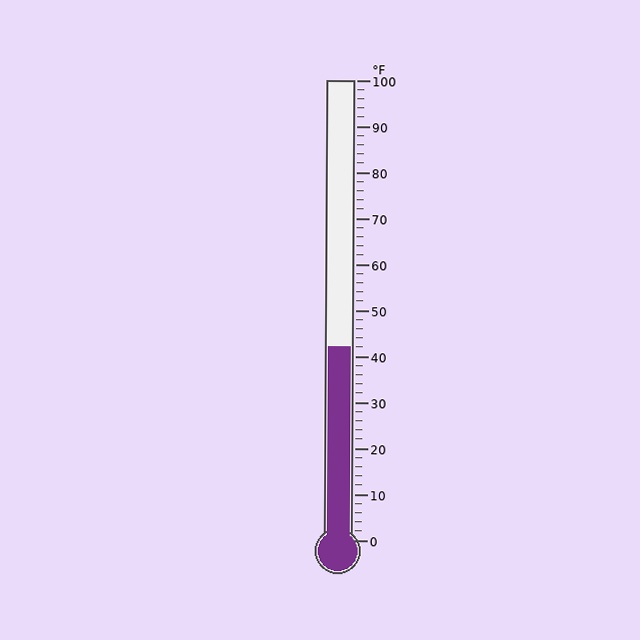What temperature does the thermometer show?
The thermometer shows approximately 42°F.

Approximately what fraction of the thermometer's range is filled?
The thermometer is filled to approximately 40% of its range.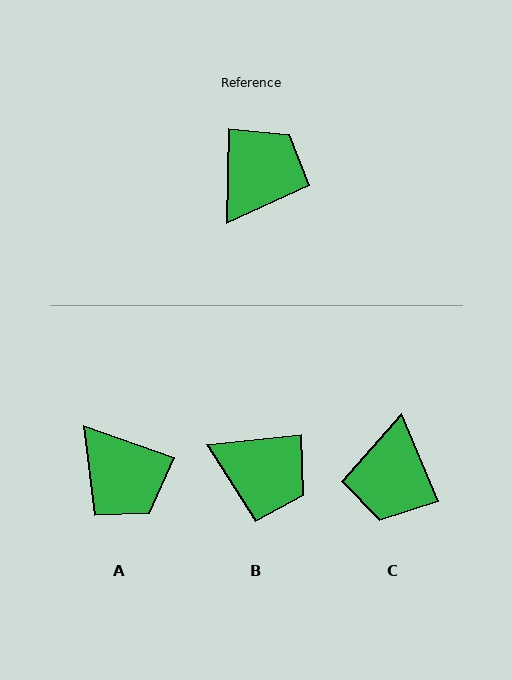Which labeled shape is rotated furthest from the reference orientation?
C, about 156 degrees away.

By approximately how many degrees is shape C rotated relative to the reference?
Approximately 156 degrees clockwise.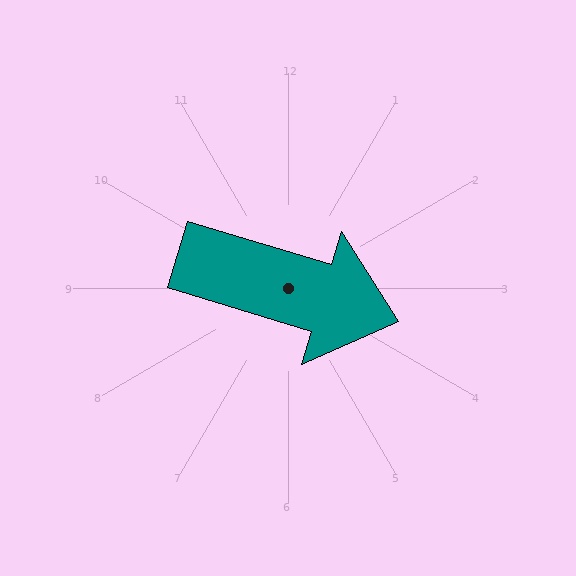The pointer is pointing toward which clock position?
Roughly 4 o'clock.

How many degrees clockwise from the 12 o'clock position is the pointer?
Approximately 107 degrees.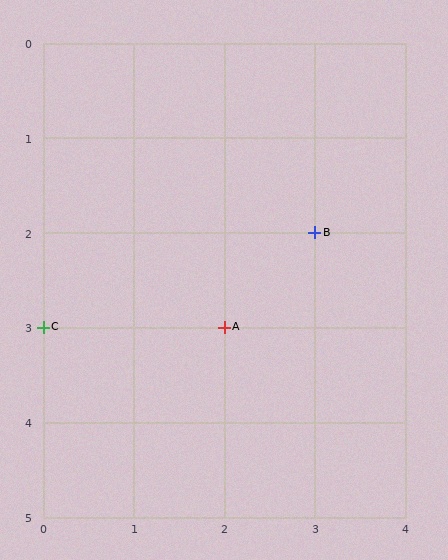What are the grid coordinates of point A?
Point A is at grid coordinates (2, 3).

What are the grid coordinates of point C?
Point C is at grid coordinates (0, 3).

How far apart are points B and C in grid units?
Points B and C are 3 columns and 1 row apart (about 3.2 grid units diagonally).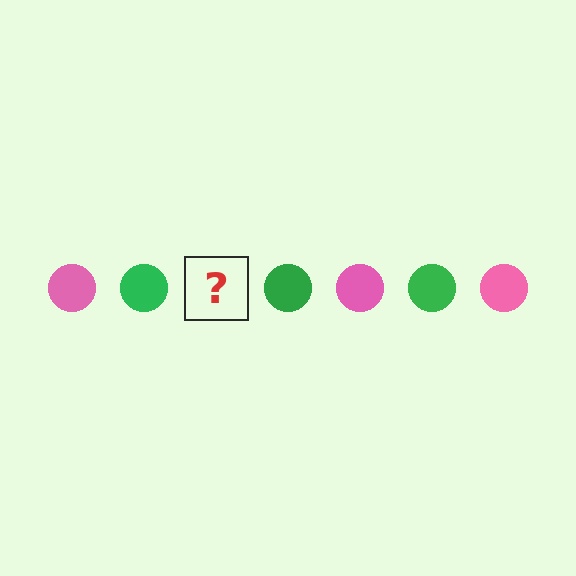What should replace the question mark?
The question mark should be replaced with a pink circle.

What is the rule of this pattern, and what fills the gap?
The rule is that the pattern cycles through pink, green circles. The gap should be filled with a pink circle.